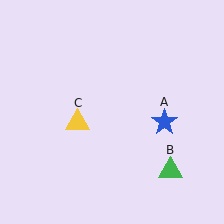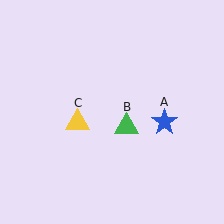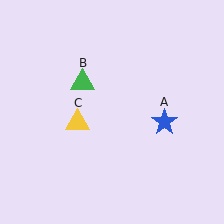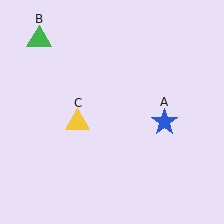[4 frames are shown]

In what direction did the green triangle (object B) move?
The green triangle (object B) moved up and to the left.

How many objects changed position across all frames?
1 object changed position: green triangle (object B).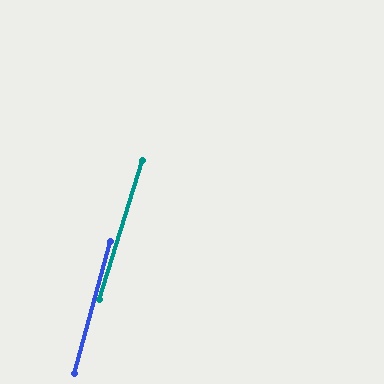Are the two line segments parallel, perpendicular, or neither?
Parallel — their directions differ by only 2.0°.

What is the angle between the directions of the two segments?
Approximately 2 degrees.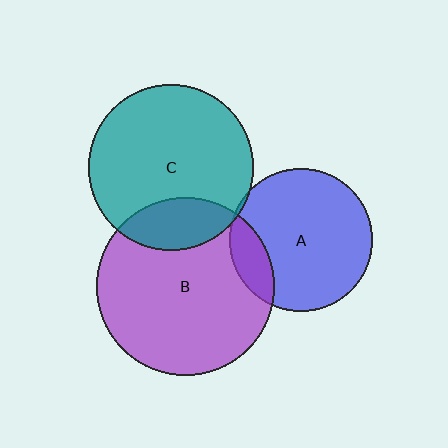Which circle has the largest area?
Circle B (purple).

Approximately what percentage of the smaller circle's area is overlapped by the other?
Approximately 15%.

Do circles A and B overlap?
Yes.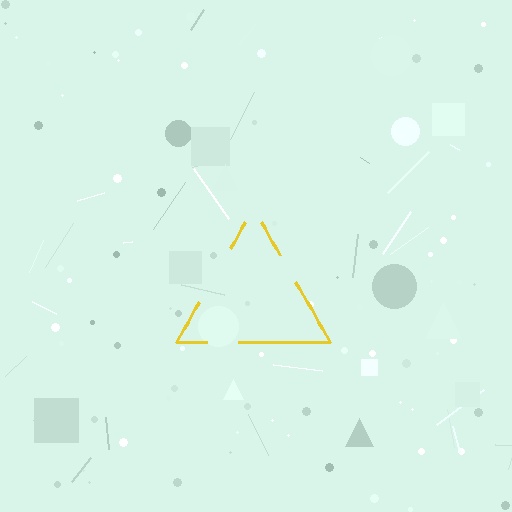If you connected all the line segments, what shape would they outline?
They would outline a triangle.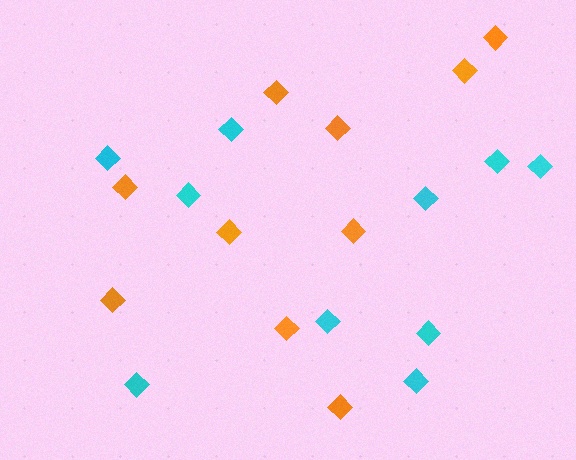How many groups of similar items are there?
There are 2 groups: one group of cyan diamonds (10) and one group of orange diamonds (10).